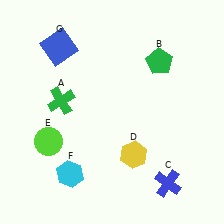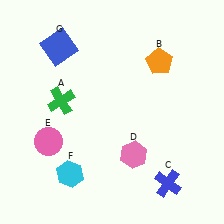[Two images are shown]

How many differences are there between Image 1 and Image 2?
There are 3 differences between the two images.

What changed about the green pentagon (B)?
In Image 1, B is green. In Image 2, it changed to orange.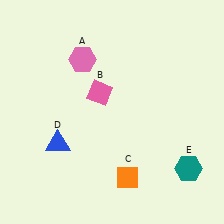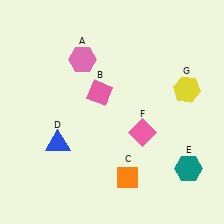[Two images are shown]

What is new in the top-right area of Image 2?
A yellow hexagon (G) was added in the top-right area of Image 2.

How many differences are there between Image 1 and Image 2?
There are 2 differences between the two images.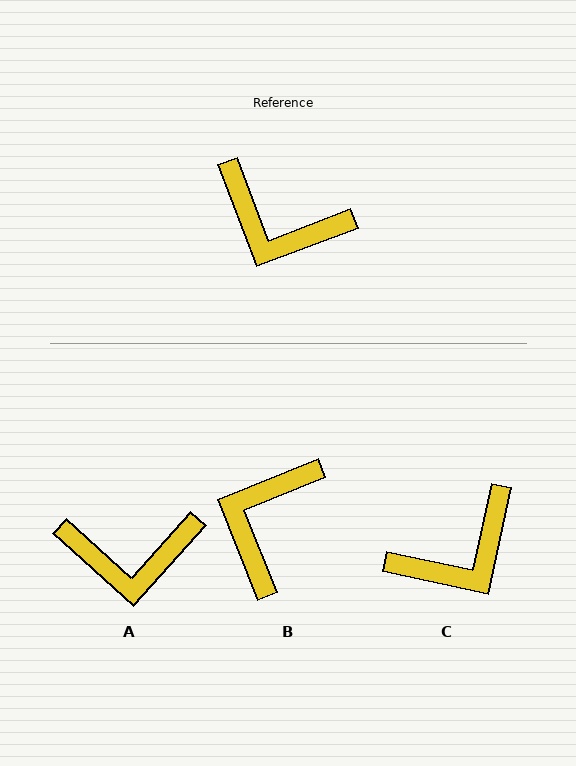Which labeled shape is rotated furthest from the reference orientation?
B, about 89 degrees away.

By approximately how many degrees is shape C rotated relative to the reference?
Approximately 57 degrees counter-clockwise.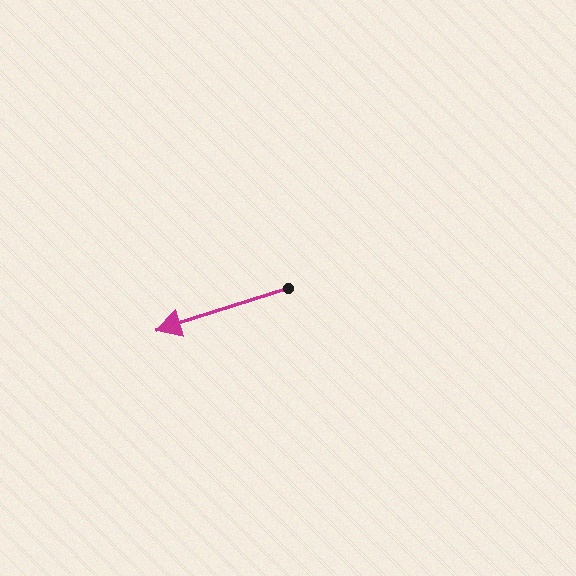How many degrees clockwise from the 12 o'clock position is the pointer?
Approximately 252 degrees.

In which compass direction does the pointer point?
West.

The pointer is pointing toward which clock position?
Roughly 8 o'clock.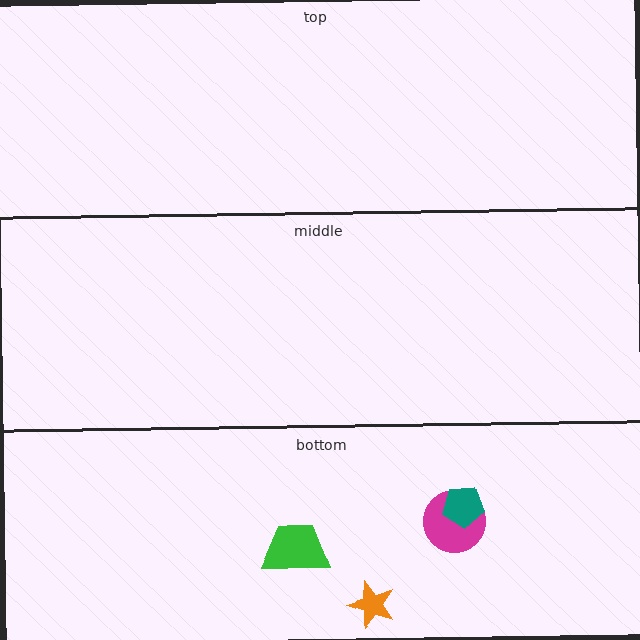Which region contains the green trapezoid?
The bottom region.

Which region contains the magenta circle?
The bottom region.